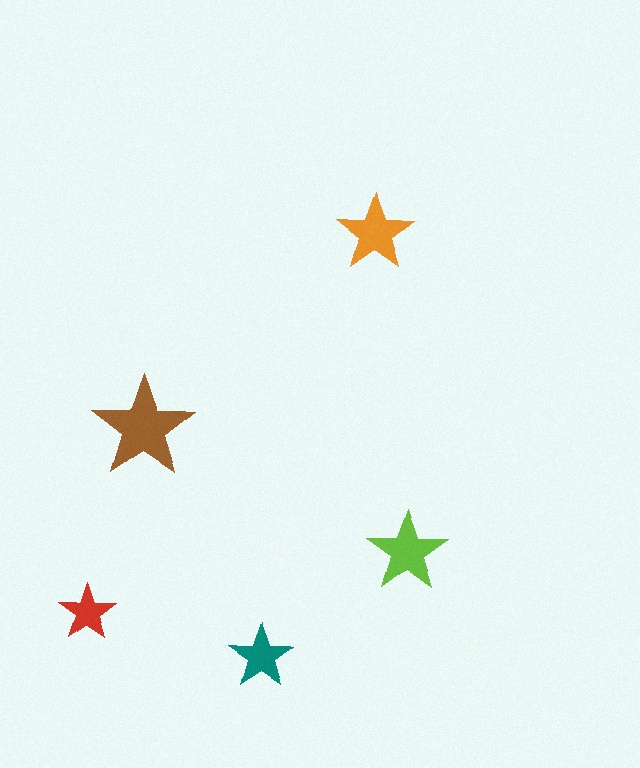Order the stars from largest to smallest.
the brown one, the lime one, the orange one, the teal one, the red one.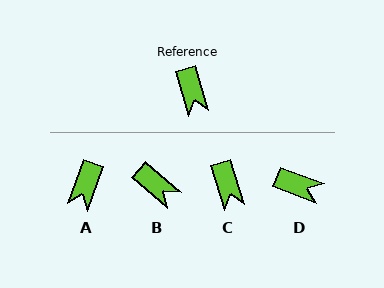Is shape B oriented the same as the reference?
No, it is off by about 32 degrees.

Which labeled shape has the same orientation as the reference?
C.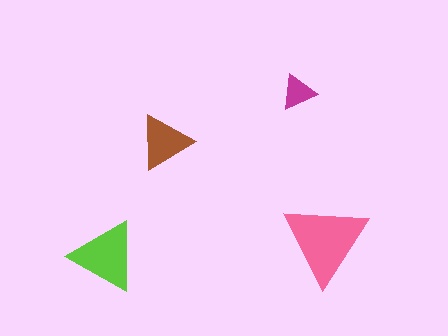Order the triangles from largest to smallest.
the pink one, the lime one, the brown one, the magenta one.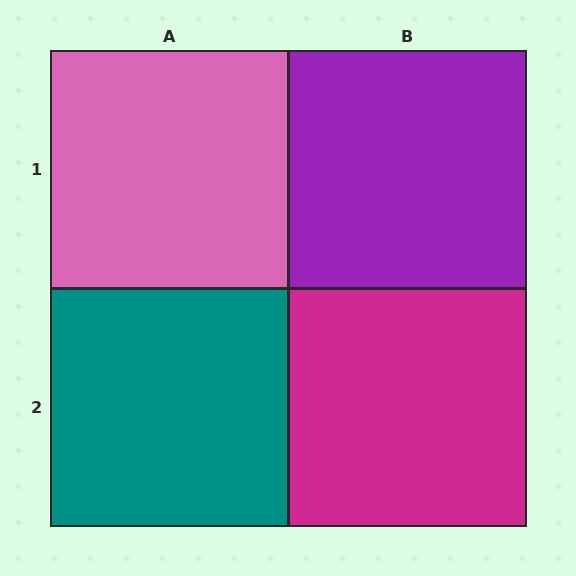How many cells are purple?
1 cell is purple.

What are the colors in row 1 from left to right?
Pink, purple.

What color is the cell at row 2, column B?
Magenta.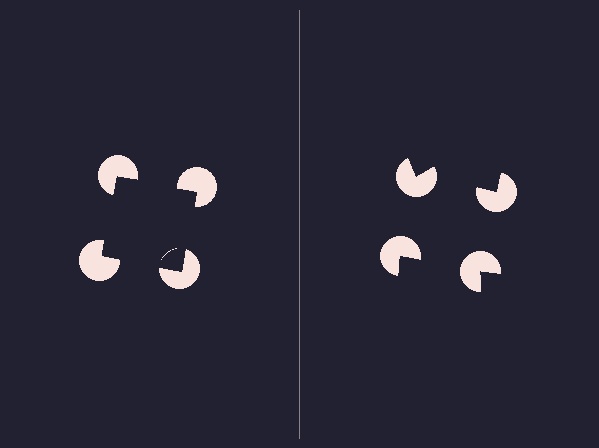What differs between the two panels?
The pac-man discs are positioned identically on both sides; only the wedge orientations differ. On the left they align to a square; on the right they are misaligned.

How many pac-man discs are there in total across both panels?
8 — 4 on each side.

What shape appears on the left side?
An illusory square.